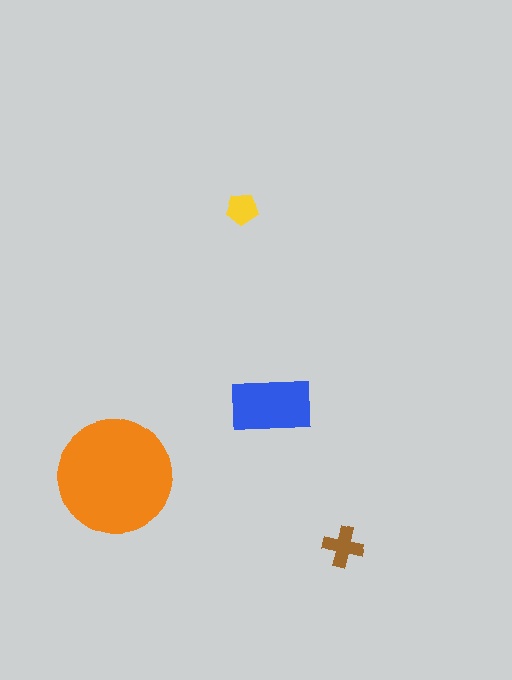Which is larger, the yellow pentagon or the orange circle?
The orange circle.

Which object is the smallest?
The yellow pentagon.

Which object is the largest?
The orange circle.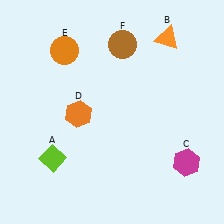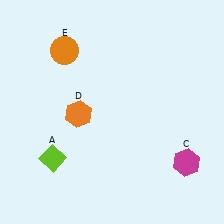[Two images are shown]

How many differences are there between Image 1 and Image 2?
There are 2 differences between the two images.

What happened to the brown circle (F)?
The brown circle (F) was removed in Image 2. It was in the top-right area of Image 1.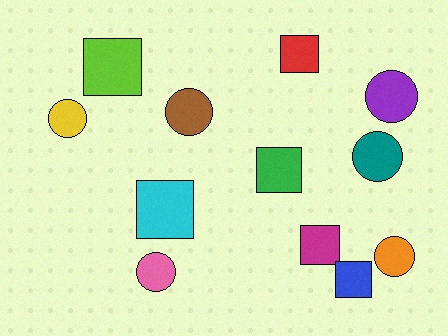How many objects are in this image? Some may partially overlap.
There are 12 objects.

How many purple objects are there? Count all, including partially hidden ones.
There is 1 purple object.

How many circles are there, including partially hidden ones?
There are 6 circles.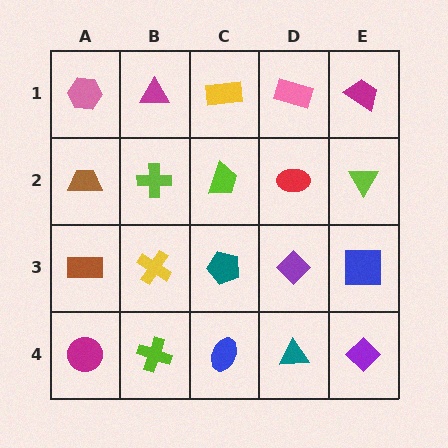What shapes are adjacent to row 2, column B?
A magenta triangle (row 1, column B), a yellow cross (row 3, column B), a brown trapezoid (row 2, column A), a lime trapezoid (row 2, column C).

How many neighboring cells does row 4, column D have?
3.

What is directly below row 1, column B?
A lime cross.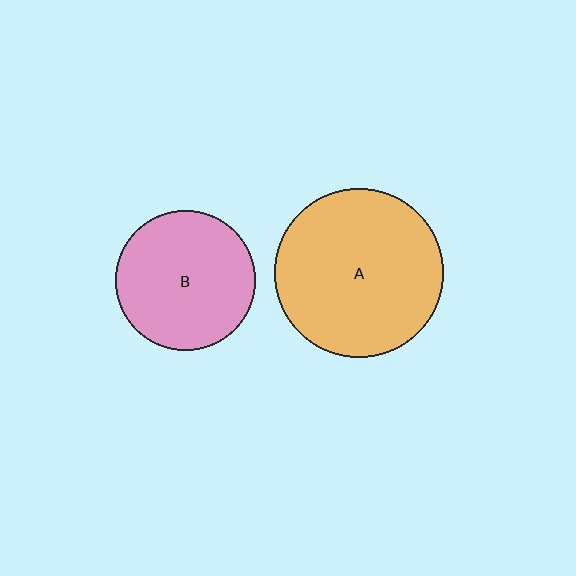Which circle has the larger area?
Circle A (orange).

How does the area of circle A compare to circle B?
Approximately 1.5 times.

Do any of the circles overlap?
No, none of the circles overlap.